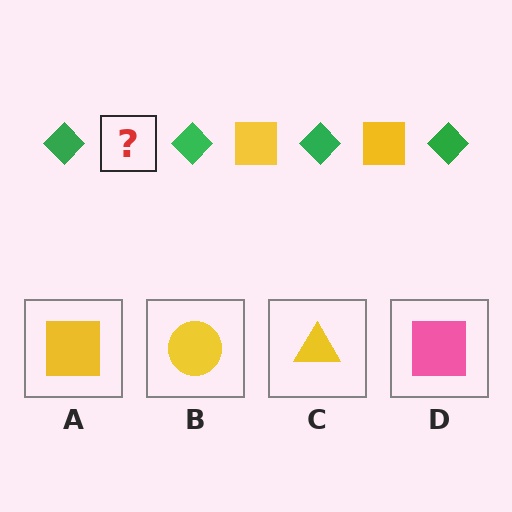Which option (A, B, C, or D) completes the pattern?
A.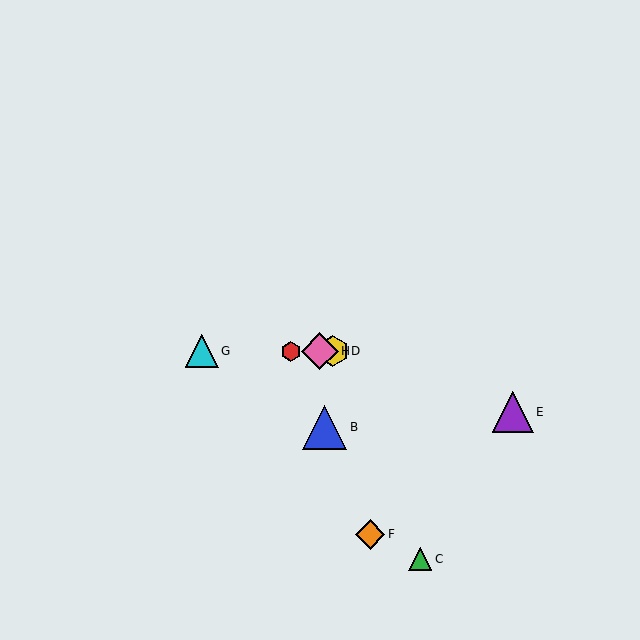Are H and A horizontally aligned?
Yes, both are at y≈351.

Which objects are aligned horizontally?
Objects A, D, G, H are aligned horizontally.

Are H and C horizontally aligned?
No, H is at y≈351 and C is at y≈559.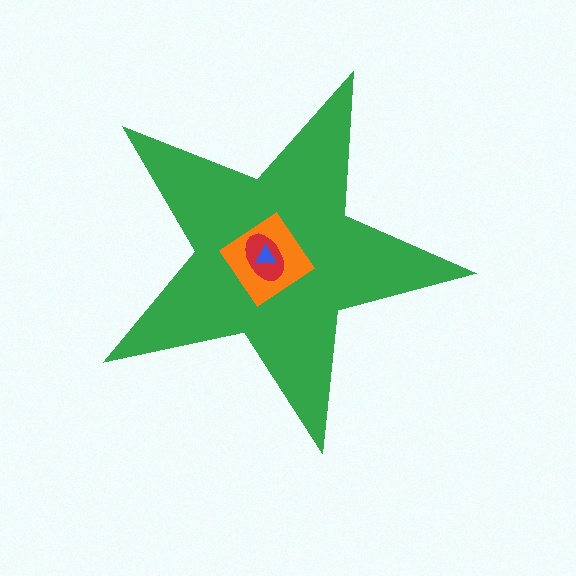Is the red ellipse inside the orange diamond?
Yes.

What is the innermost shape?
The blue triangle.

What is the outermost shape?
The green star.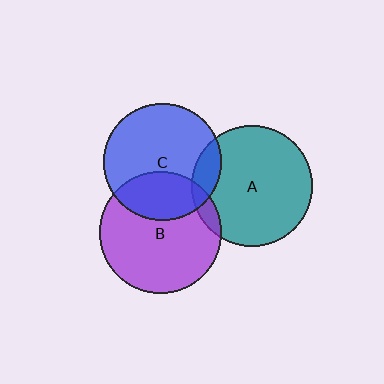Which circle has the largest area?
Circle B (purple).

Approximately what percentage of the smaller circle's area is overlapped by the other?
Approximately 30%.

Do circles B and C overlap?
Yes.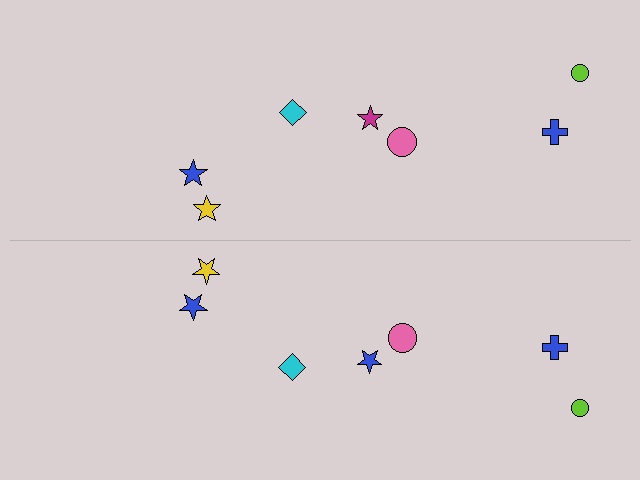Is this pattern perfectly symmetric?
No, the pattern is not perfectly symmetric. The blue star on the bottom side breaks the symmetry — its mirror counterpart is magenta.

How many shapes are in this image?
There are 14 shapes in this image.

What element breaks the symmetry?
The blue star on the bottom side breaks the symmetry — its mirror counterpart is magenta.